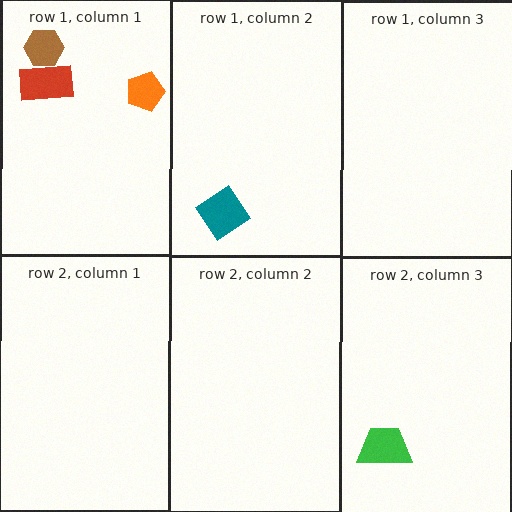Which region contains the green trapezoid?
The row 2, column 3 region.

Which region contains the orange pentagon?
The row 1, column 1 region.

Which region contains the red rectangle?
The row 1, column 1 region.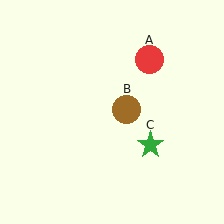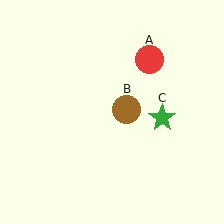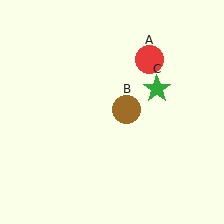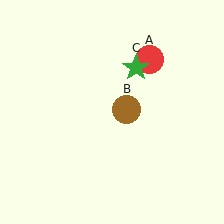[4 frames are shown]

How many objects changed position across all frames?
1 object changed position: green star (object C).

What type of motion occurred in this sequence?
The green star (object C) rotated counterclockwise around the center of the scene.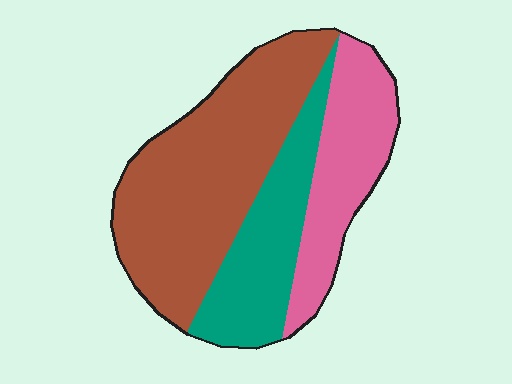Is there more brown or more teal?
Brown.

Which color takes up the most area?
Brown, at roughly 50%.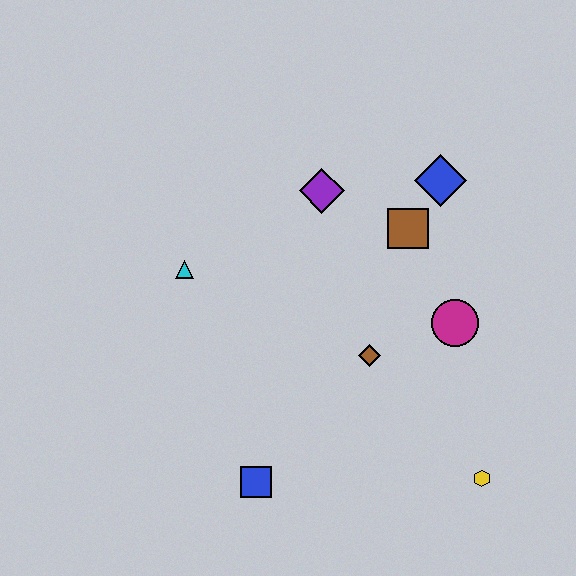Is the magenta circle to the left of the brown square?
No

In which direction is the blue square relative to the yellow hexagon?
The blue square is to the left of the yellow hexagon.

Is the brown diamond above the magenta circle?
No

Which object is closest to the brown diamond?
The magenta circle is closest to the brown diamond.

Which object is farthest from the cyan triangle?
The yellow hexagon is farthest from the cyan triangle.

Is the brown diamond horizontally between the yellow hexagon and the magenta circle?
No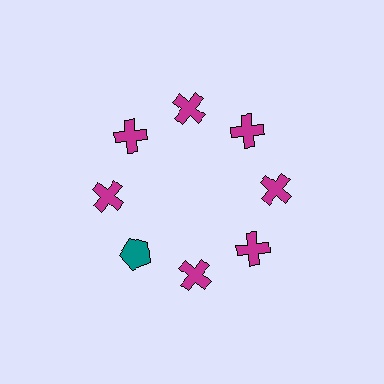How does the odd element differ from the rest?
It differs in both color (teal instead of magenta) and shape (pentagon instead of cross).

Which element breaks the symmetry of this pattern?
The teal pentagon at roughly the 8 o'clock position breaks the symmetry. All other shapes are magenta crosses.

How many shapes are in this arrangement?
There are 8 shapes arranged in a ring pattern.